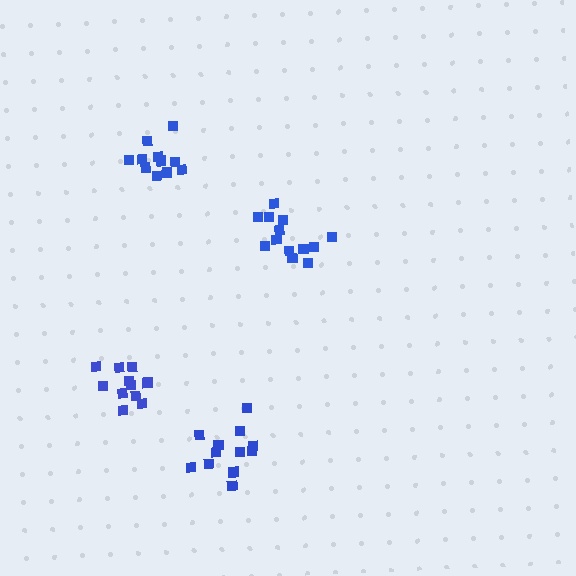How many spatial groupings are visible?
There are 4 spatial groupings.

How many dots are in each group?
Group 1: 11 dots, Group 2: 11 dots, Group 3: 13 dots, Group 4: 12 dots (47 total).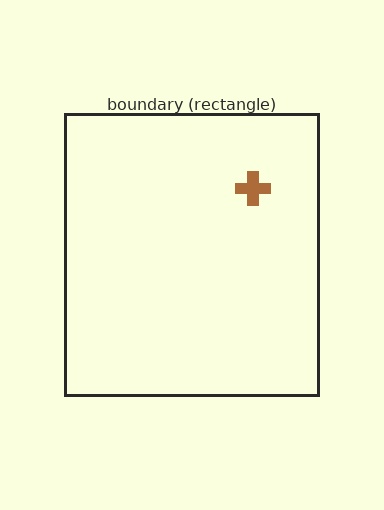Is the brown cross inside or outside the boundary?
Inside.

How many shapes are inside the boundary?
1 inside, 0 outside.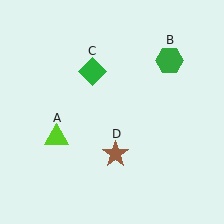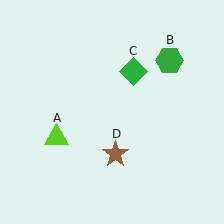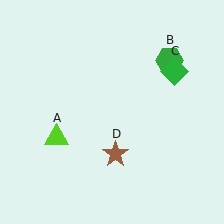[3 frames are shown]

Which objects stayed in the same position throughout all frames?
Lime triangle (object A) and green hexagon (object B) and brown star (object D) remained stationary.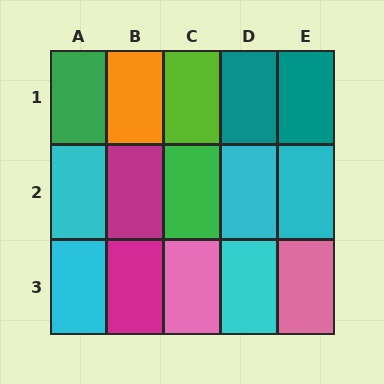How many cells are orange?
1 cell is orange.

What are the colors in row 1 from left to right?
Green, orange, lime, teal, teal.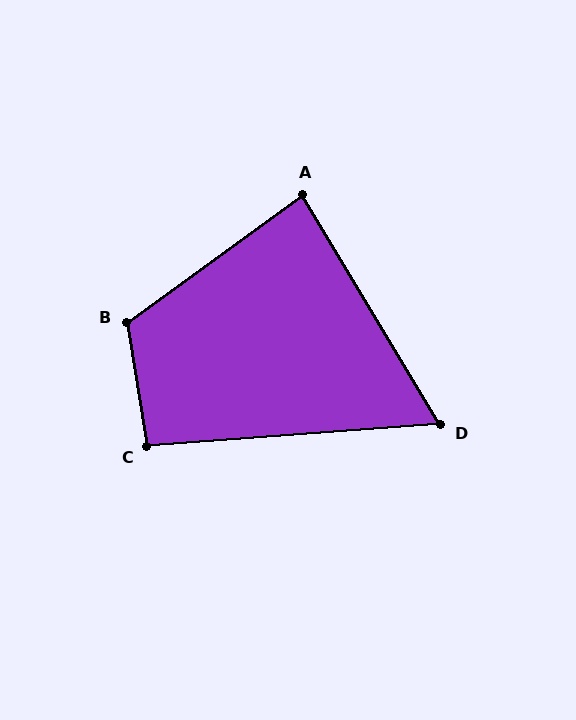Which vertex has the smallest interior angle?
D, at approximately 63 degrees.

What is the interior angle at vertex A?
Approximately 85 degrees (acute).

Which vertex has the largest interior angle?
B, at approximately 117 degrees.